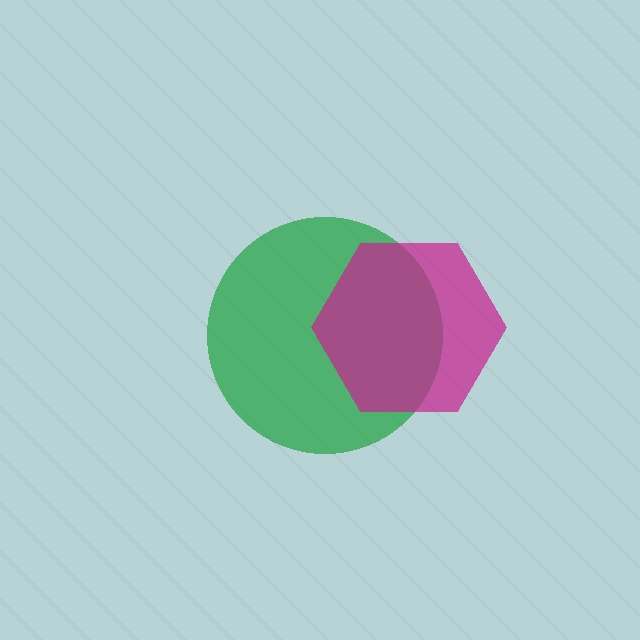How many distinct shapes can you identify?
There are 2 distinct shapes: a green circle, a magenta hexagon.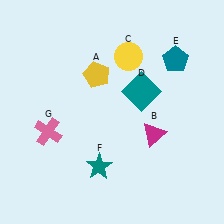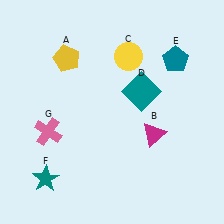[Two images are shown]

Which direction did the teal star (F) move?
The teal star (F) moved left.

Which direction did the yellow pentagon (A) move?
The yellow pentagon (A) moved left.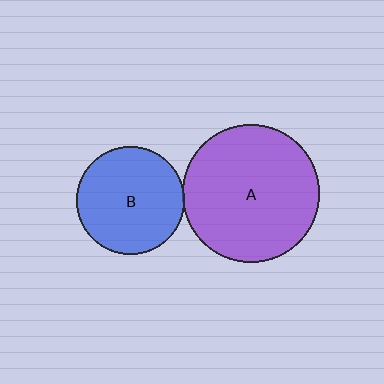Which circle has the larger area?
Circle A (purple).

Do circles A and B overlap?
Yes.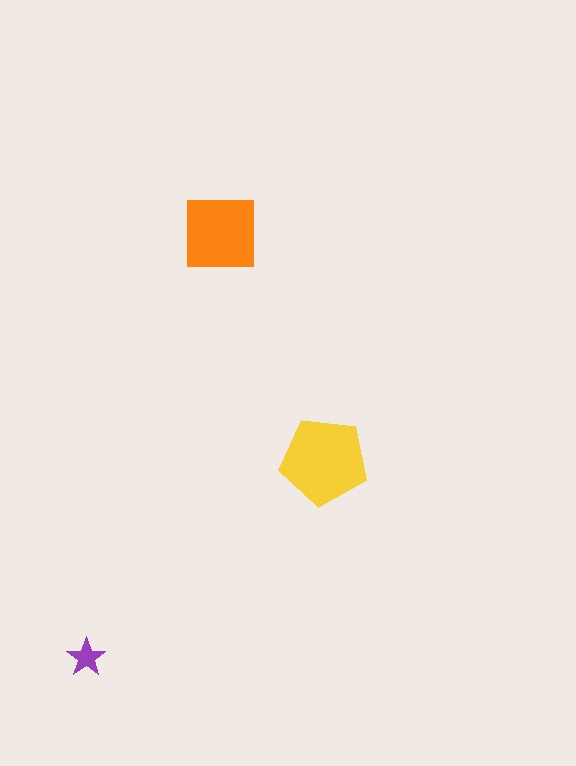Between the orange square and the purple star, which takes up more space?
The orange square.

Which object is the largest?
The yellow pentagon.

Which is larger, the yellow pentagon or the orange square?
The yellow pentagon.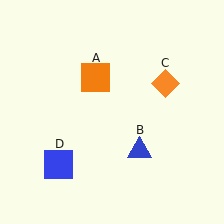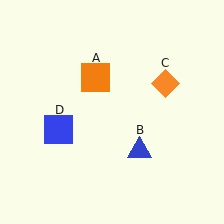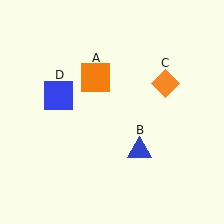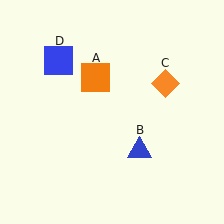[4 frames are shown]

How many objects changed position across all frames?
1 object changed position: blue square (object D).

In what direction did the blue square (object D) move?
The blue square (object D) moved up.